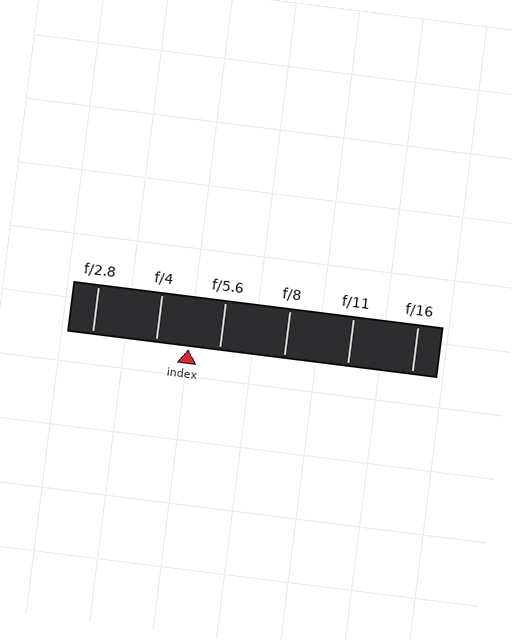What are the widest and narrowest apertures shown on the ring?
The widest aperture shown is f/2.8 and the narrowest is f/16.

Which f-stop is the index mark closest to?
The index mark is closest to f/5.6.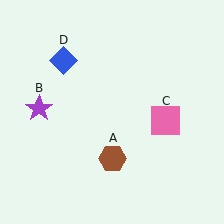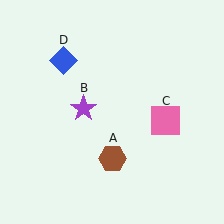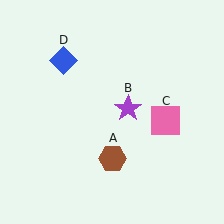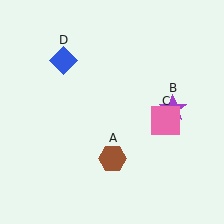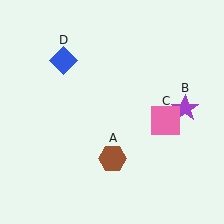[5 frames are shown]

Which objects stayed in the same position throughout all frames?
Brown hexagon (object A) and pink square (object C) and blue diamond (object D) remained stationary.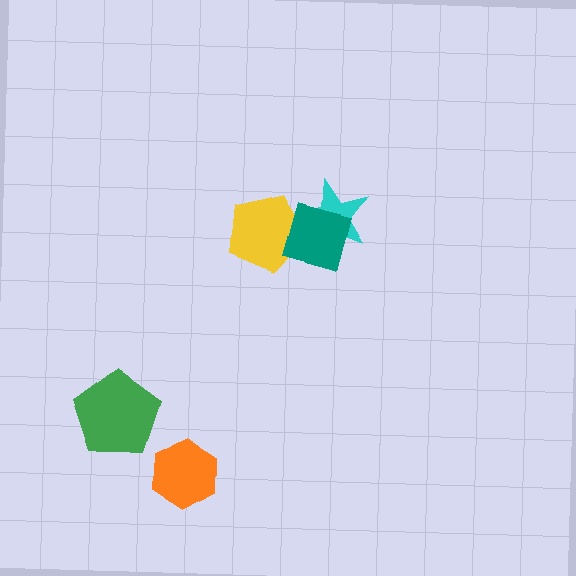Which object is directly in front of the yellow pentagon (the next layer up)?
The cyan star is directly in front of the yellow pentagon.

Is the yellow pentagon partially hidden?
Yes, it is partially covered by another shape.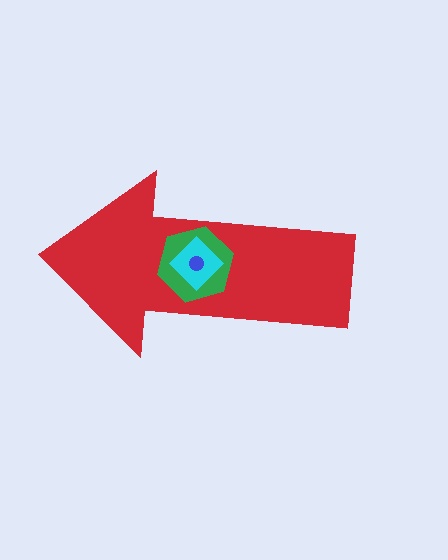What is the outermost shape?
The red arrow.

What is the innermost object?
The blue circle.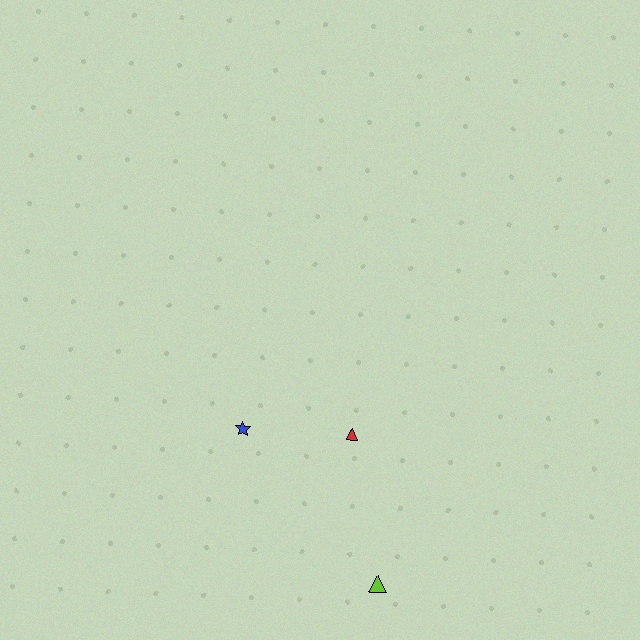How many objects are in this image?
There are 3 objects.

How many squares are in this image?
There are no squares.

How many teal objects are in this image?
There are no teal objects.